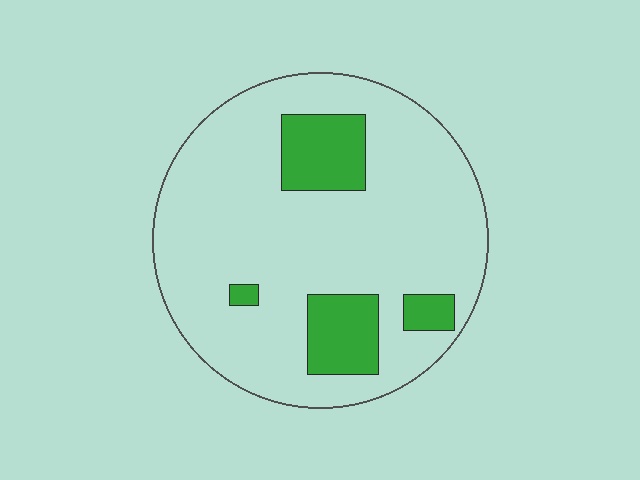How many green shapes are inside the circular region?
4.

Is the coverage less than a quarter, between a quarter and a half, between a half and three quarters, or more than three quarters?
Less than a quarter.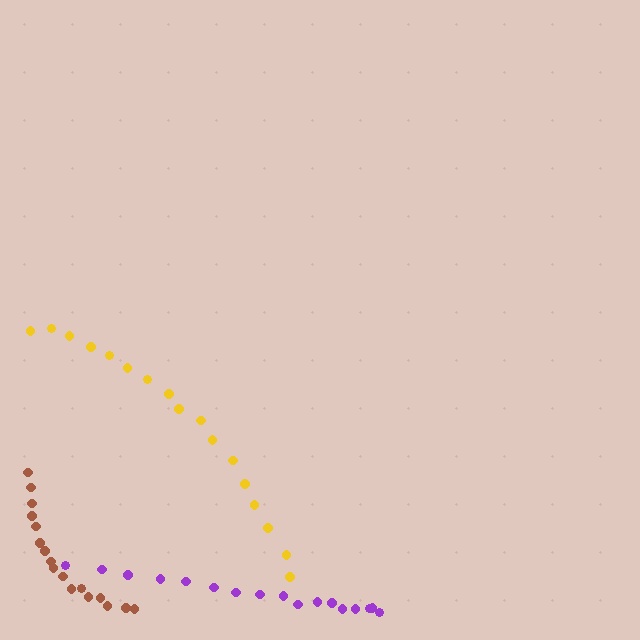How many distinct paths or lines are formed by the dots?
There are 3 distinct paths.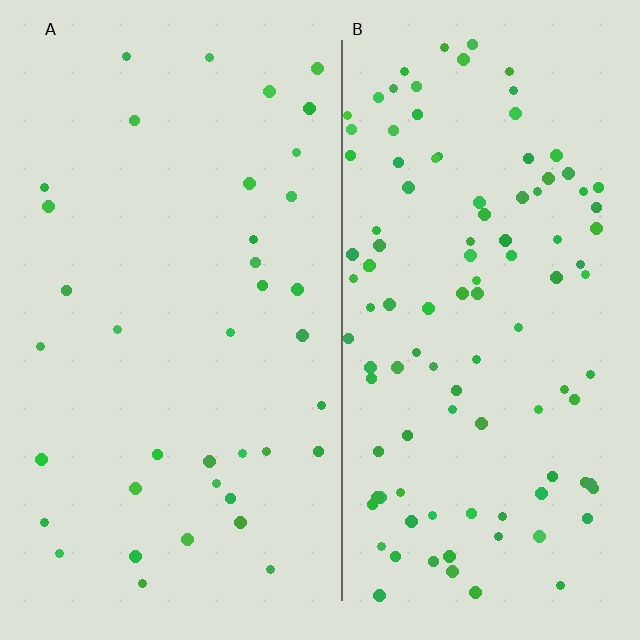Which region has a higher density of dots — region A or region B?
B (the right).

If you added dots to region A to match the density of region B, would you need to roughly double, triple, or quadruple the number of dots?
Approximately triple.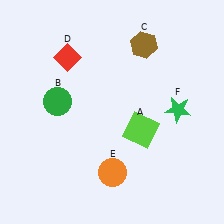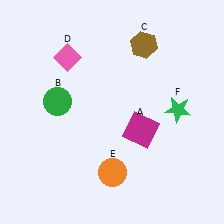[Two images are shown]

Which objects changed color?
A changed from lime to magenta. D changed from red to pink.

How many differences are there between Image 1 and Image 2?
There are 2 differences between the two images.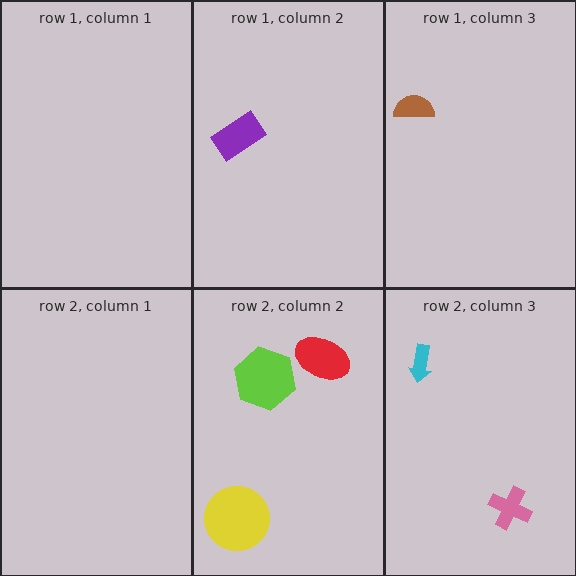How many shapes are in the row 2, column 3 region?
2.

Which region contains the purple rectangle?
The row 1, column 2 region.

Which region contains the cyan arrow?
The row 2, column 3 region.